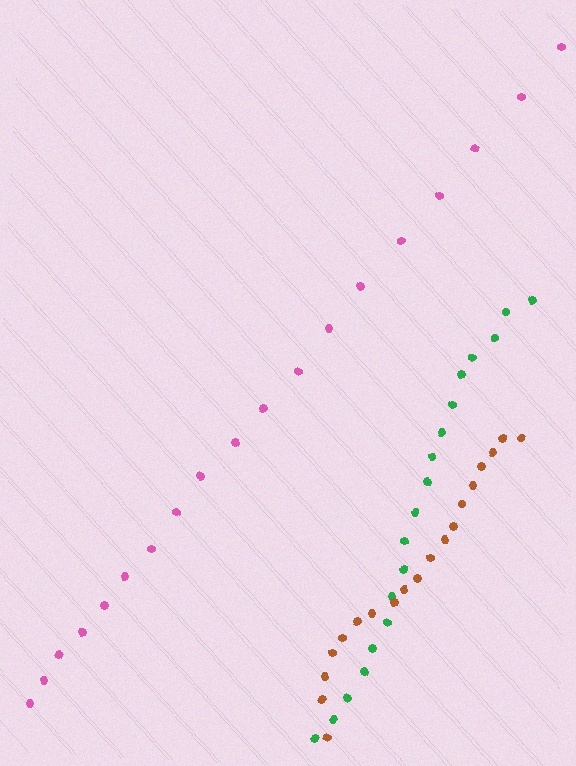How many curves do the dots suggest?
There are 3 distinct paths.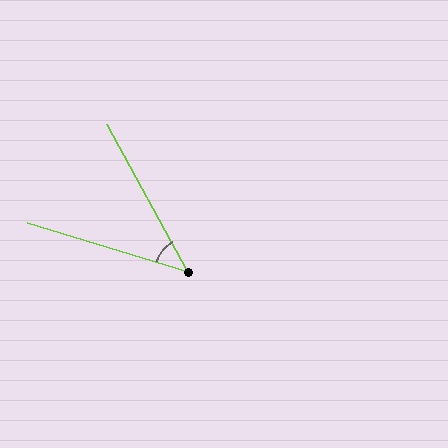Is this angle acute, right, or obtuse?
It is acute.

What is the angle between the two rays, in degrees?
Approximately 44 degrees.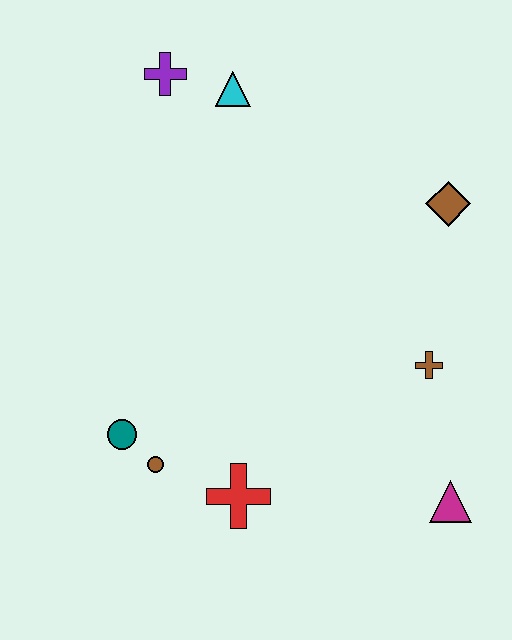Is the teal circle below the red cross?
No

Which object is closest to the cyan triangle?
The purple cross is closest to the cyan triangle.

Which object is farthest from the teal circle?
The brown diamond is farthest from the teal circle.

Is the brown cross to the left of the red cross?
No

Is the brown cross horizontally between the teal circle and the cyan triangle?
No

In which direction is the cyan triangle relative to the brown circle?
The cyan triangle is above the brown circle.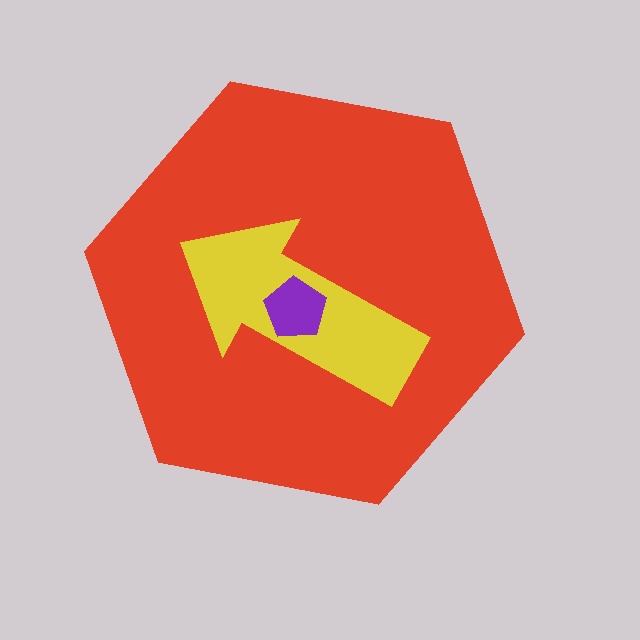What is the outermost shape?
The red hexagon.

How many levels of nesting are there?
3.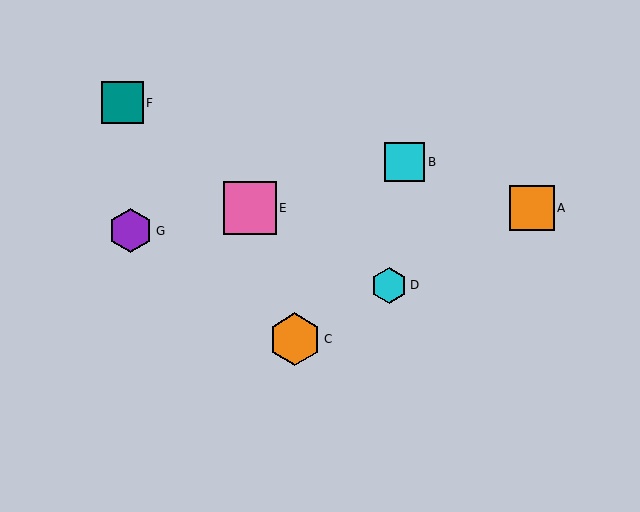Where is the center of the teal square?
The center of the teal square is at (122, 103).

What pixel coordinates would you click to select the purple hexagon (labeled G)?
Click at (130, 231) to select the purple hexagon G.